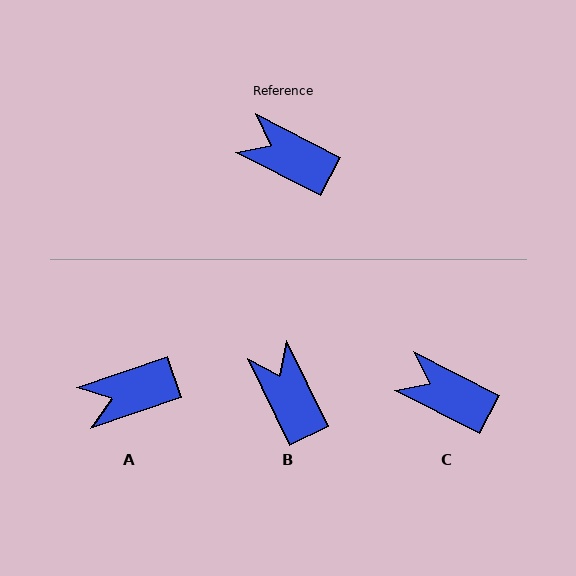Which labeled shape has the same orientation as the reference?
C.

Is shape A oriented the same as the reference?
No, it is off by about 46 degrees.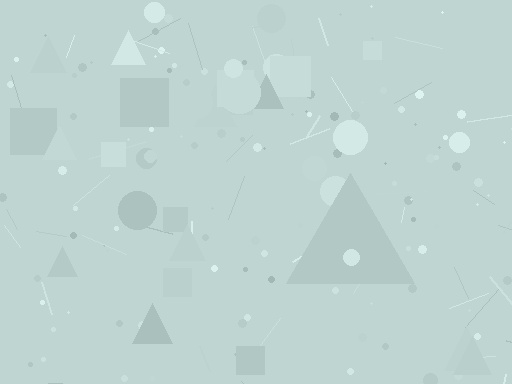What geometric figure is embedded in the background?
A triangle is embedded in the background.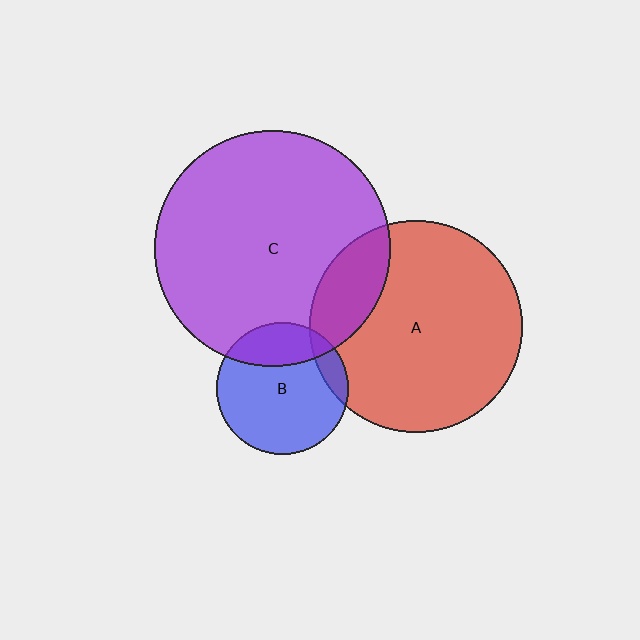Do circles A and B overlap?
Yes.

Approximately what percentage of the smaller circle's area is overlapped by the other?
Approximately 10%.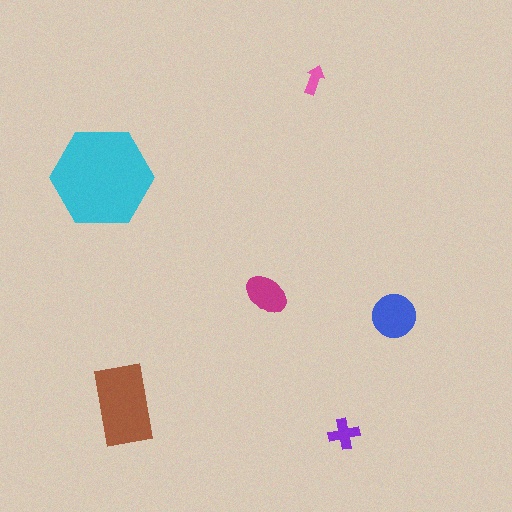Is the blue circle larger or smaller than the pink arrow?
Larger.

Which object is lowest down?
The purple cross is bottommost.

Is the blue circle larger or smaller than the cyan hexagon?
Smaller.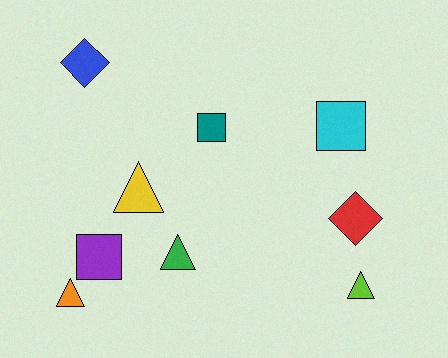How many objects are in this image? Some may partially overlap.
There are 9 objects.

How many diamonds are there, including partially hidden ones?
There are 2 diamonds.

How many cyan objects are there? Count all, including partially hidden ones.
There is 1 cyan object.